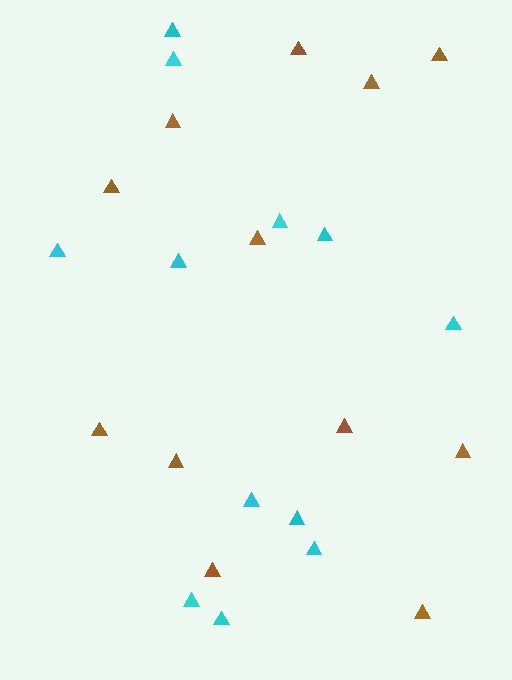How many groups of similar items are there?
There are 2 groups: one group of brown triangles (12) and one group of cyan triangles (12).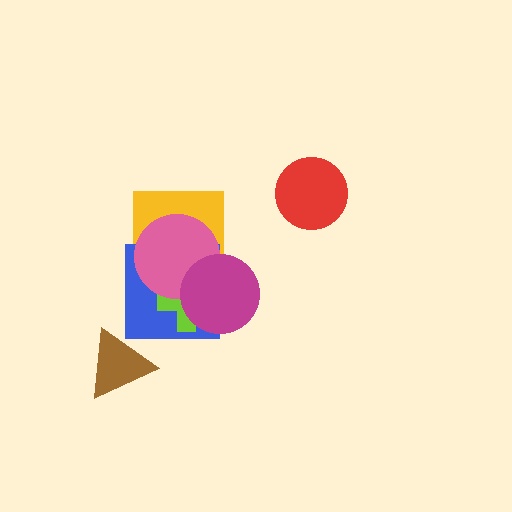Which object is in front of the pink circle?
The magenta circle is in front of the pink circle.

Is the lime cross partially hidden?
Yes, it is partially covered by another shape.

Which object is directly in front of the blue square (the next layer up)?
The lime cross is directly in front of the blue square.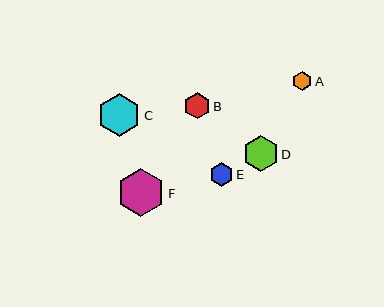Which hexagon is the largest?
Hexagon F is the largest with a size of approximately 48 pixels.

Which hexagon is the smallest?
Hexagon A is the smallest with a size of approximately 19 pixels.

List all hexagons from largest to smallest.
From largest to smallest: F, C, D, B, E, A.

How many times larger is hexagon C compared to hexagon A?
Hexagon C is approximately 2.3 times the size of hexagon A.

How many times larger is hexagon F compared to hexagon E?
Hexagon F is approximately 2.0 times the size of hexagon E.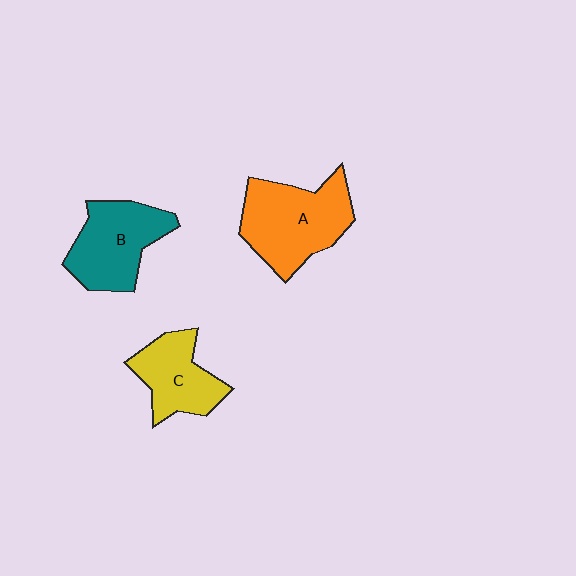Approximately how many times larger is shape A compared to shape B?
Approximately 1.2 times.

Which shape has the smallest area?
Shape C (yellow).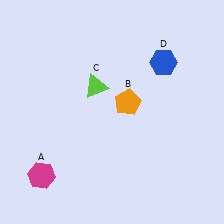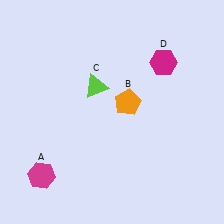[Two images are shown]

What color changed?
The hexagon (D) changed from blue in Image 1 to magenta in Image 2.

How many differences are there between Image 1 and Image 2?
There is 1 difference between the two images.